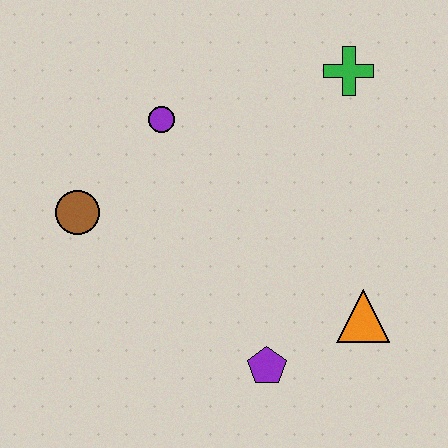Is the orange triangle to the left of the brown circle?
No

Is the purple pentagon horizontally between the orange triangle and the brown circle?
Yes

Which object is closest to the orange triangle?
The purple pentagon is closest to the orange triangle.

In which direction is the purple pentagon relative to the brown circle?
The purple pentagon is to the right of the brown circle.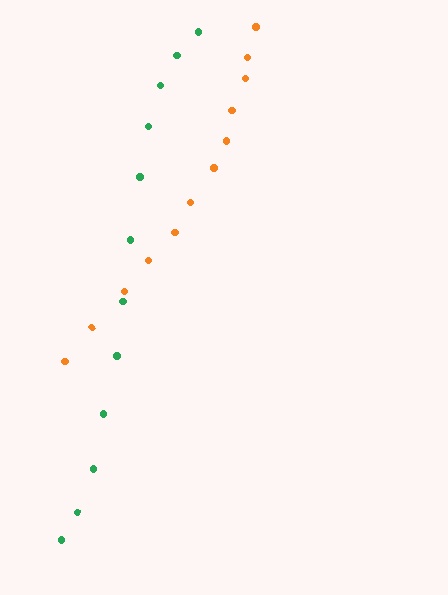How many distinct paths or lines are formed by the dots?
There are 2 distinct paths.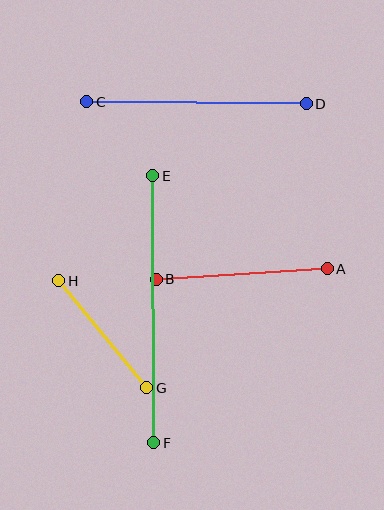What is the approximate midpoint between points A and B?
The midpoint is at approximately (242, 274) pixels.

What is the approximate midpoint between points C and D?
The midpoint is at approximately (196, 103) pixels.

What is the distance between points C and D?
The distance is approximately 219 pixels.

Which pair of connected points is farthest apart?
Points E and F are farthest apart.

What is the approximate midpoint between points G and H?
The midpoint is at approximately (103, 334) pixels.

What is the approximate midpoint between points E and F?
The midpoint is at approximately (153, 309) pixels.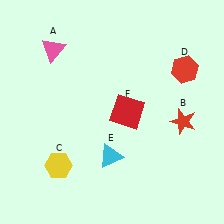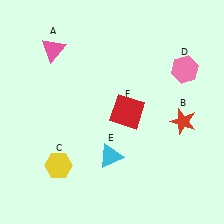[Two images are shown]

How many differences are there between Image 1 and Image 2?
There is 1 difference between the two images.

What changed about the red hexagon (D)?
In Image 1, D is red. In Image 2, it changed to pink.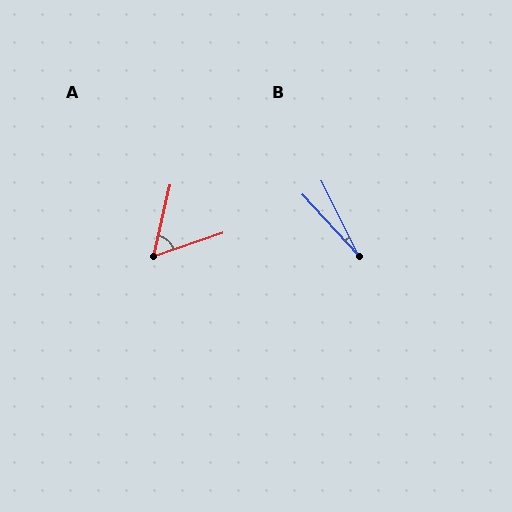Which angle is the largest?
A, at approximately 58 degrees.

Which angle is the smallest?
B, at approximately 16 degrees.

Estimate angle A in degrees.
Approximately 58 degrees.